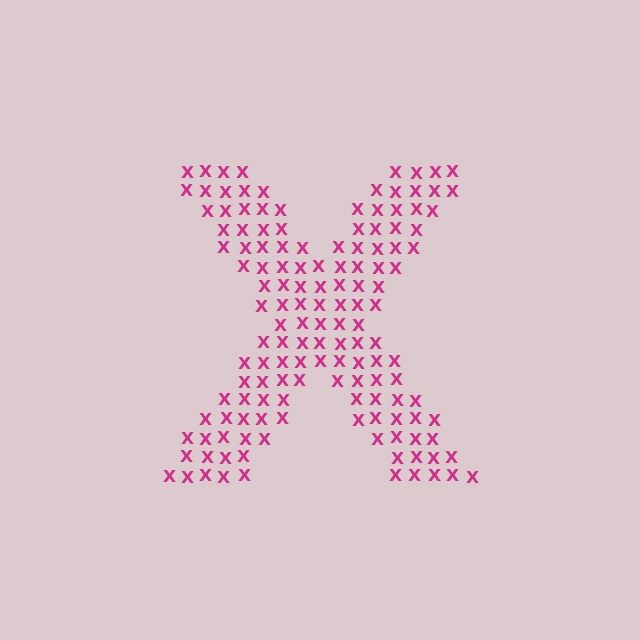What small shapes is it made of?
It is made of small letter X's.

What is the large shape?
The large shape is the letter X.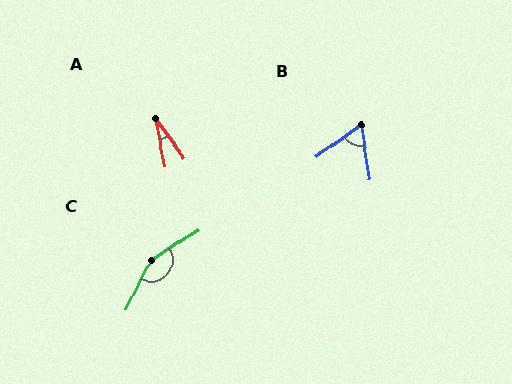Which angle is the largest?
C, at approximately 150 degrees.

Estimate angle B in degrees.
Approximately 63 degrees.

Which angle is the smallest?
A, at approximately 25 degrees.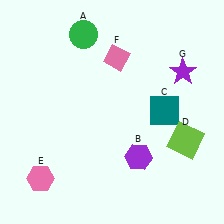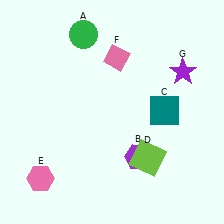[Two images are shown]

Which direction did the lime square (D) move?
The lime square (D) moved left.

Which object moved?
The lime square (D) moved left.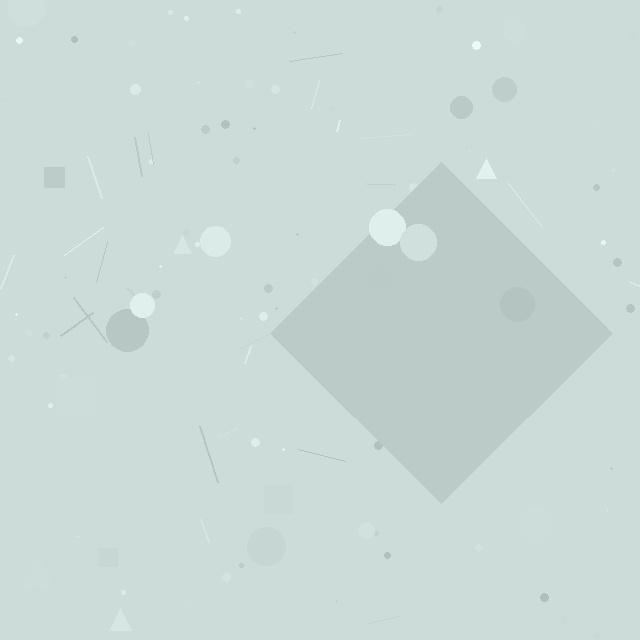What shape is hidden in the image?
A diamond is hidden in the image.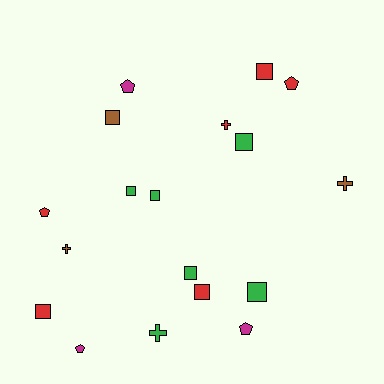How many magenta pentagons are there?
There are 3 magenta pentagons.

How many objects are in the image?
There are 18 objects.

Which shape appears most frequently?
Square, with 9 objects.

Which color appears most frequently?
Green, with 6 objects.